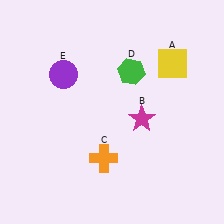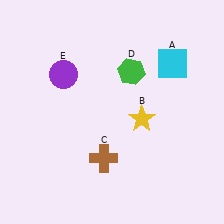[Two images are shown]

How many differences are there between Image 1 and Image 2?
There are 3 differences between the two images.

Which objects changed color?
A changed from yellow to cyan. B changed from magenta to yellow. C changed from orange to brown.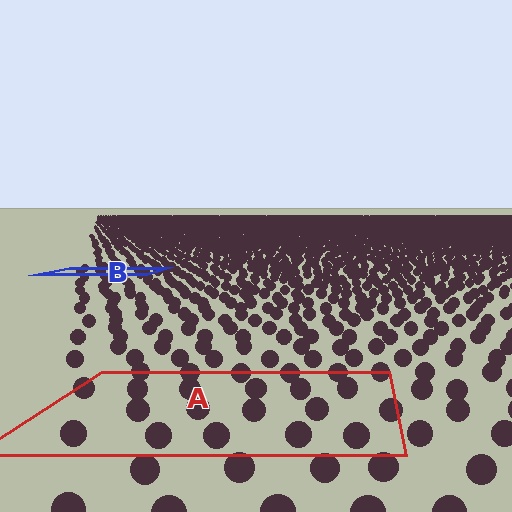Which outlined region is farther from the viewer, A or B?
Region B is farther from the viewer — the texture elements inside it appear smaller and more densely packed.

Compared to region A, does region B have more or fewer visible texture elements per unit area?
Region B has more texture elements per unit area — they are packed more densely because it is farther away.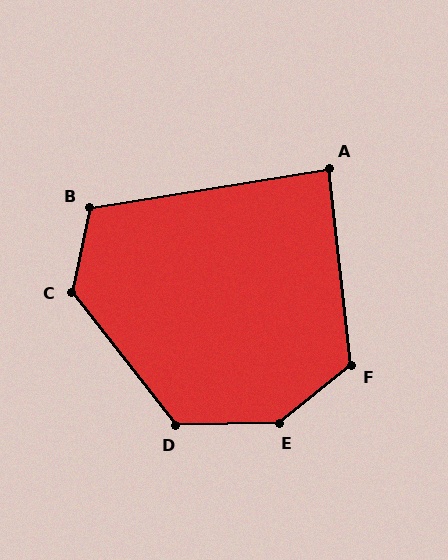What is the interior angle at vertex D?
Approximately 127 degrees (obtuse).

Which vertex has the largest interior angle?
E, at approximately 143 degrees.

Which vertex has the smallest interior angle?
A, at approximately 87 degrees.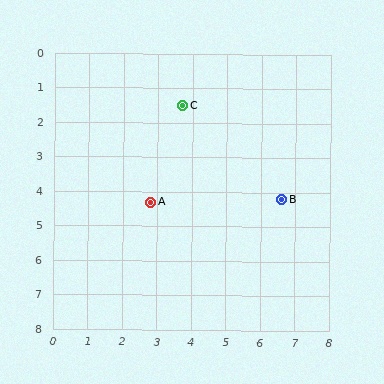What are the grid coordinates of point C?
Point C is at approximately (3.7, 1.5).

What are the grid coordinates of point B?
Point B is at approximately (6.6, 4.2).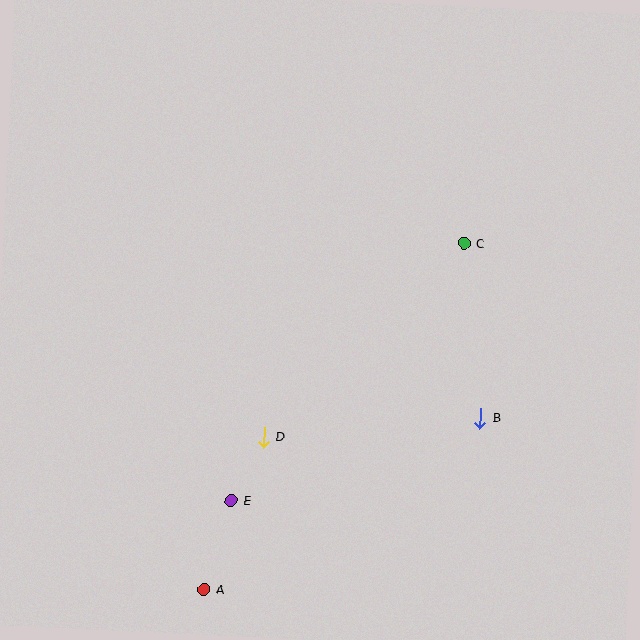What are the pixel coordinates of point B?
Point B is at (480, 418).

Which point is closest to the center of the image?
Point D at (264, 437) is closest to the center.